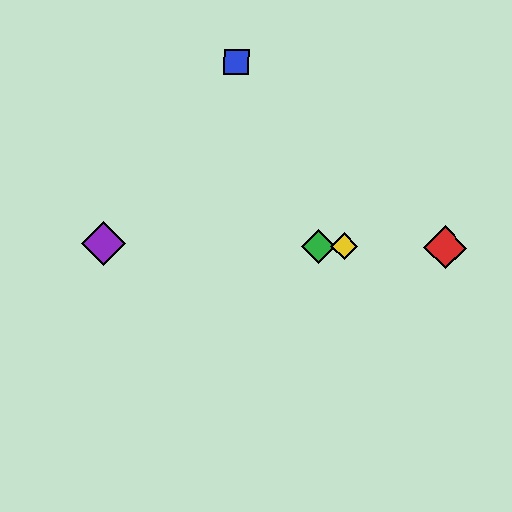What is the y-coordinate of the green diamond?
The green diamond is at y≈246.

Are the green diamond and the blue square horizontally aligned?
No, the green diamond is at y≈246 and the blue square is at y≈62.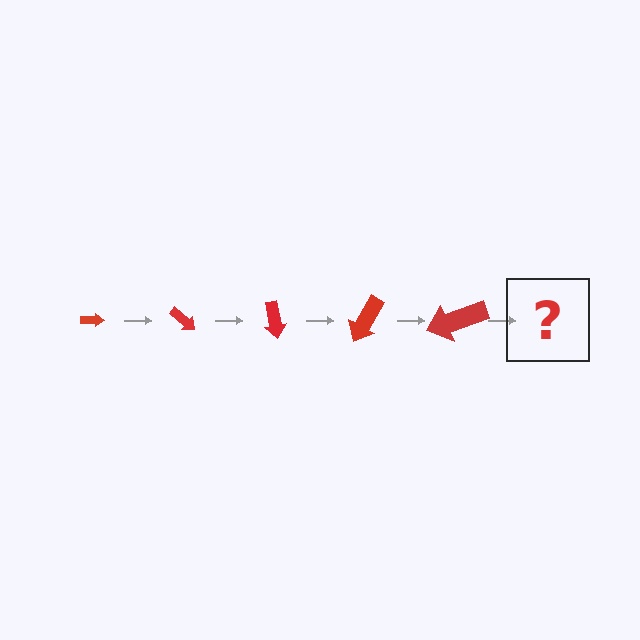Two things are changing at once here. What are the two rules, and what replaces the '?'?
The two rules are that the arrow grows larger each step and it rotates 40 degrees each step. The '?' should be an arrow, larger than the previous one and rotated 200 degrees from the start.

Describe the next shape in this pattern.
It should be an arrow, larger than the previous one and rotated 200 degrees from the start.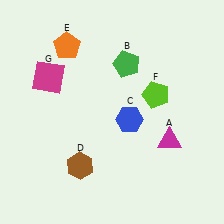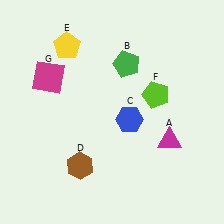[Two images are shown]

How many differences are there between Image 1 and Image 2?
There is 1 difference between the two images.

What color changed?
The pentagon (E) changed from orange in Image 1 to yellow in Image 2.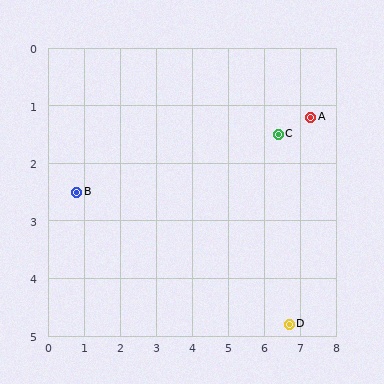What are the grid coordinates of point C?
Point C is at approximately (6.4, 1.5).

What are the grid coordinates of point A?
Point A is at approximately (7.3, 1.2).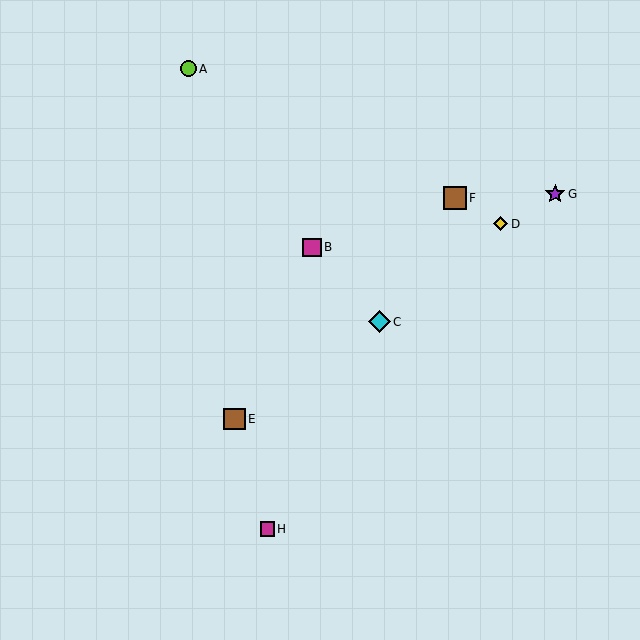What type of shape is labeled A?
Shape A is a lime circle.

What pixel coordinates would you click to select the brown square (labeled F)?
Click at (455, 198) to select the brown square F.